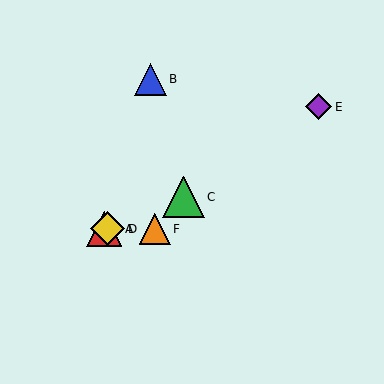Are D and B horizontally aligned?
No, D is at y≈229 and B is at y≈79.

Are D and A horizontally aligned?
Yes, both are at y≈229.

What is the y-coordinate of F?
Object F is at y≈229.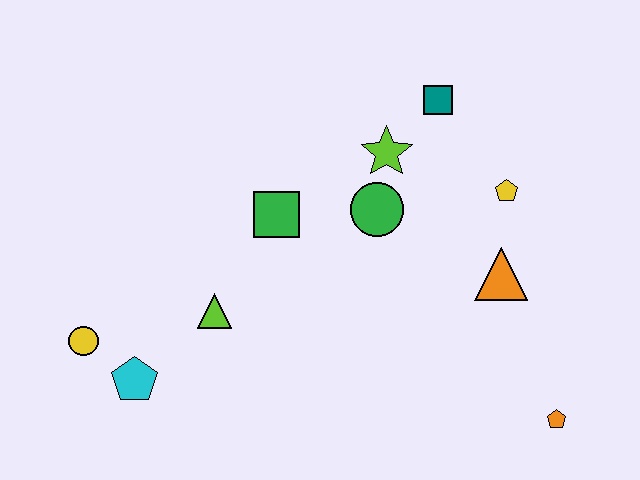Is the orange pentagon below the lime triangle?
Yes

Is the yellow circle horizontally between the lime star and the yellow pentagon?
No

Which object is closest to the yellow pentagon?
The orange triangle is closest to the yellow pentagon.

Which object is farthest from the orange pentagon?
The yellow circle is farthest from the orange pentagon.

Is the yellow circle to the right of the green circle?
No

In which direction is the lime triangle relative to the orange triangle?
The lime triangle is to the left of the orange triangle.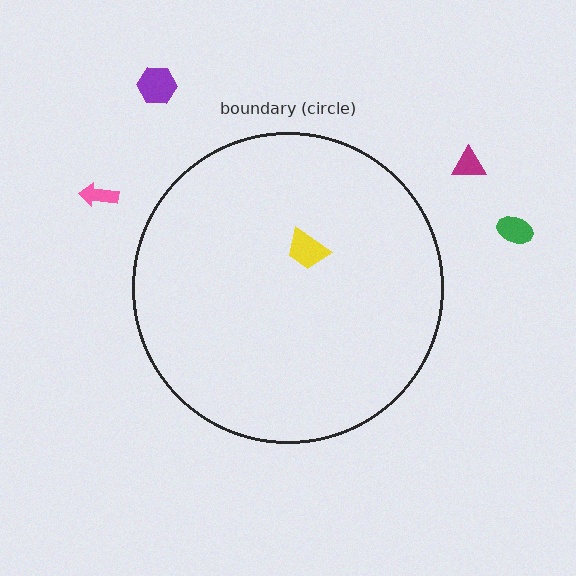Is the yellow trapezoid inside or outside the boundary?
Inside.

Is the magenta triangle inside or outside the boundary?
Outside.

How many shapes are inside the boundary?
1 inside, 4 outside.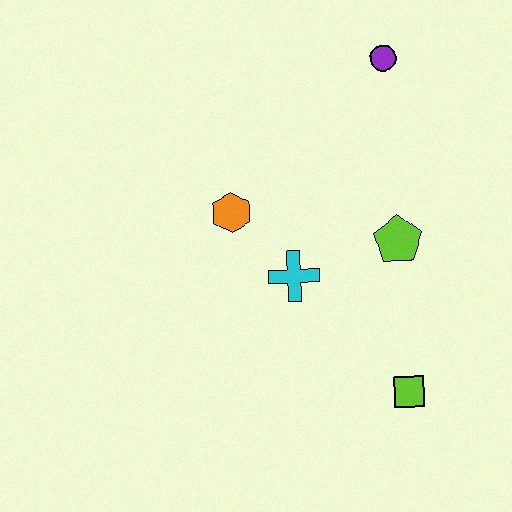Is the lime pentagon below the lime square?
No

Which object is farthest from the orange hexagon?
The lime square is farthest from the orange hexagon.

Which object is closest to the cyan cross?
The orange hexagon is closest to the cyan cross.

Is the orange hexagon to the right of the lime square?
No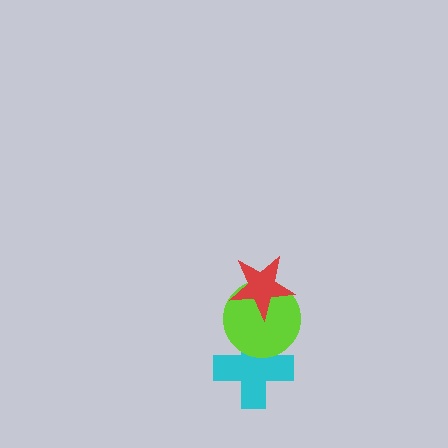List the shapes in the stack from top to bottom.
From top to bottom: the red star, the lime circle, the cyan cross.